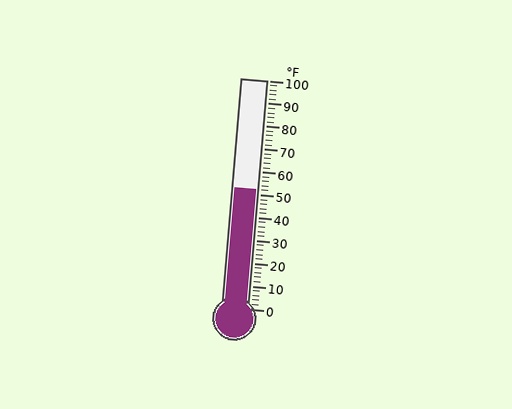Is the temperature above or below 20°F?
The temperature is above 20°F.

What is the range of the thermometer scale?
The thermometer scale ranges from 0°F to 100°F.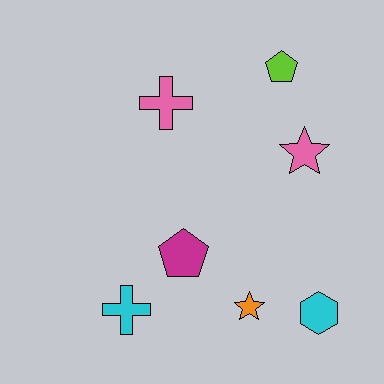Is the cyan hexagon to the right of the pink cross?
Yes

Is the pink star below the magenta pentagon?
No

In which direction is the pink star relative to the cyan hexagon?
The pink star is above the cyan hexagon.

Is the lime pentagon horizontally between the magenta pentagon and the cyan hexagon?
Yes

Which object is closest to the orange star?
The cyan hexagon is closest to the orange star.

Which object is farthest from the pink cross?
The cyan hexagon is farthest from the pink cross.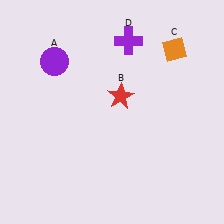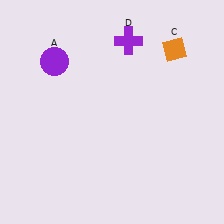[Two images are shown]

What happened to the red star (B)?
The red star (B) was removed in Image 2. It was in the top-right area of Image 1.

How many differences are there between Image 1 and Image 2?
There is 1 difference between the two images.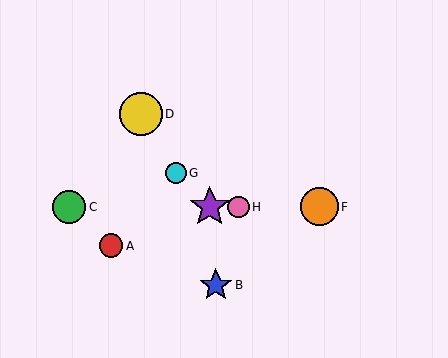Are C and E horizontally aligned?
Yes, both are at y≈207.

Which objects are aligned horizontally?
Objects C, E, F, H are aligned horizontally.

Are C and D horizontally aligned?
No, C is at y≈207 and D is at y≈114.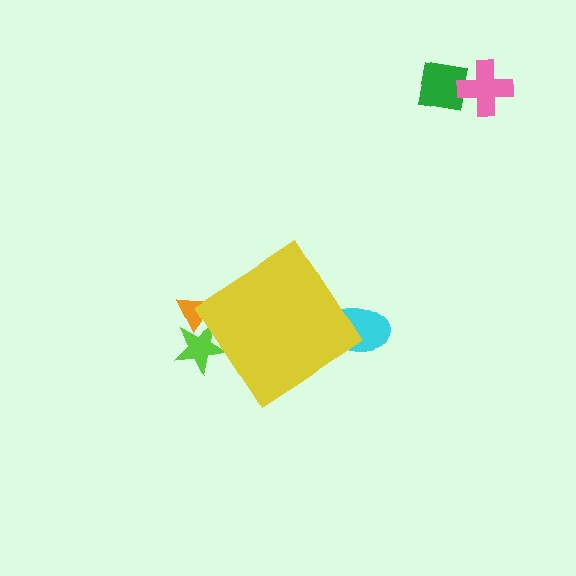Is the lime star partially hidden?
Yes, the lime star is partially hidden behind the yellow diamond.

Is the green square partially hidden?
No, the green square is fully visible.